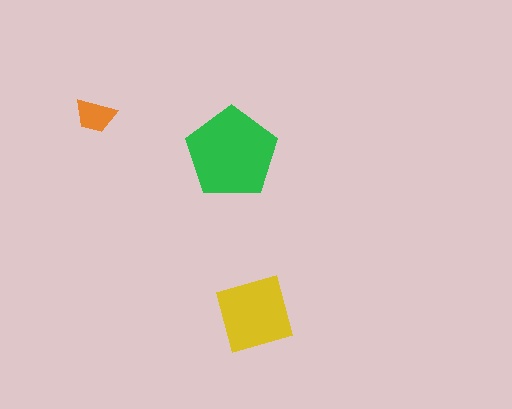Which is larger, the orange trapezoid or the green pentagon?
The green pentagon.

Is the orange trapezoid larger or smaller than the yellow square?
Smaller.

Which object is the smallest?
The orange trapezoid.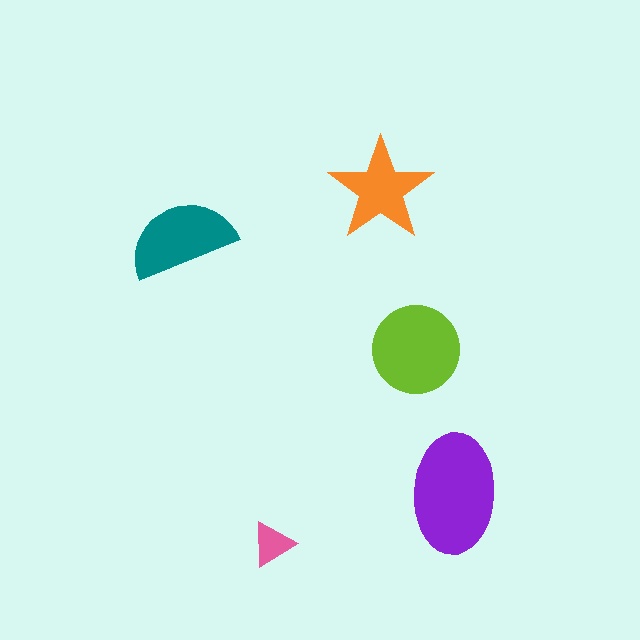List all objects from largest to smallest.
The purple ellipse, the lime circle, the teal semicircle, the orange star, the pink triangle.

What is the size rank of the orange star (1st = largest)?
4th.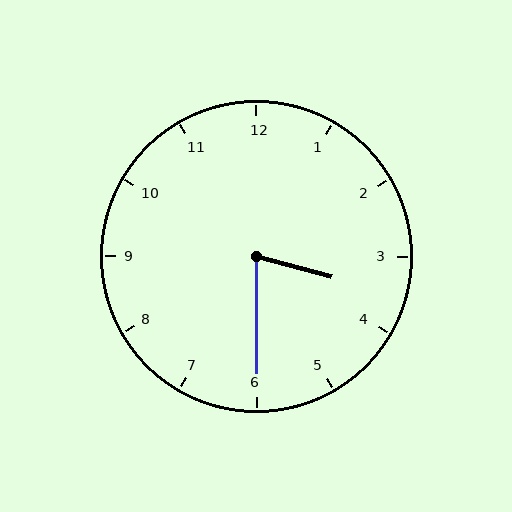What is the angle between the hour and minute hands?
Approximately 75 degrees.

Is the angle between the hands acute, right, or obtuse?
It is acute.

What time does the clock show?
3:30.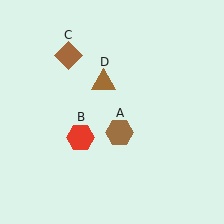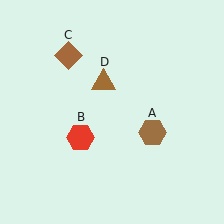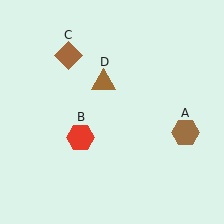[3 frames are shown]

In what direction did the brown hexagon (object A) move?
The brown hexagon (object A) moved right.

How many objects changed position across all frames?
1 object changed position: brown hexagon (object A).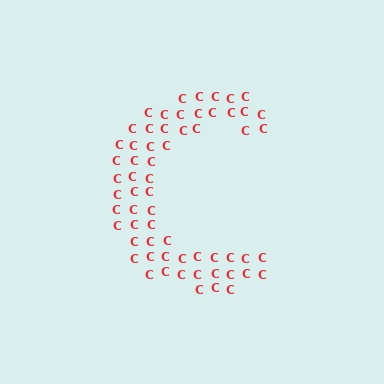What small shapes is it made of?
It is made of small letter C's.